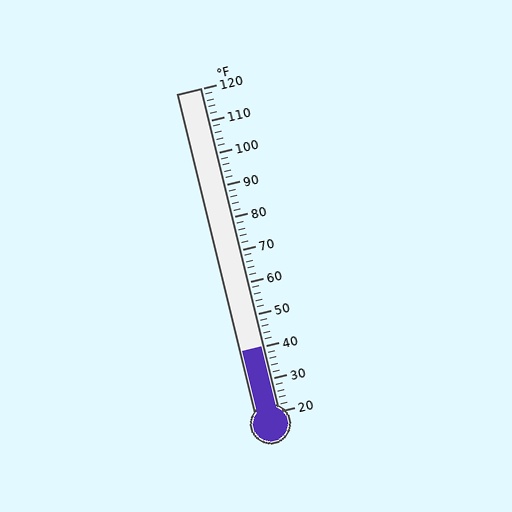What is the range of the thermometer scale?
The thermometer scale ranges from 20°F to 120°F.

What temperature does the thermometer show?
The thermometer shows approximately 40°F.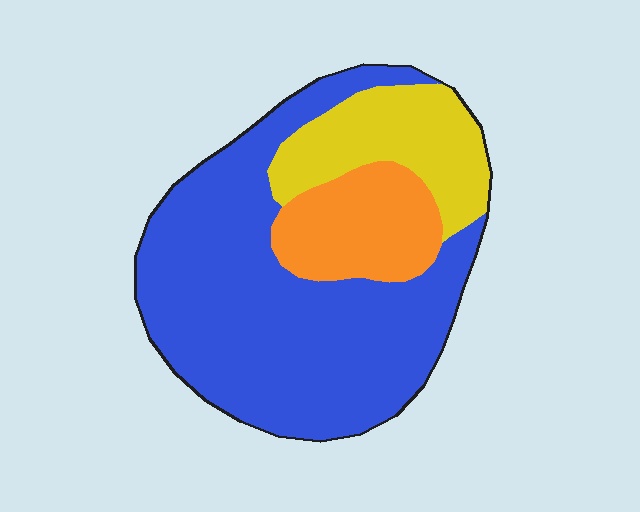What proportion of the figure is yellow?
Yellow covers about 20% of the figure.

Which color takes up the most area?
Blue, at roughly 65%.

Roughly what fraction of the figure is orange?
Orange takes up less than a quarter of the figure.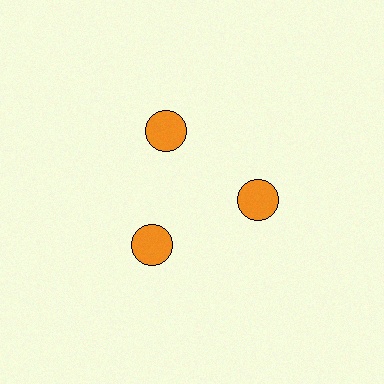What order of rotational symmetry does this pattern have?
This pattern has 3-fold rotational symmetry.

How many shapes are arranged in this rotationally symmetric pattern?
There are 3 shapes, arranged in 3 groups of 1.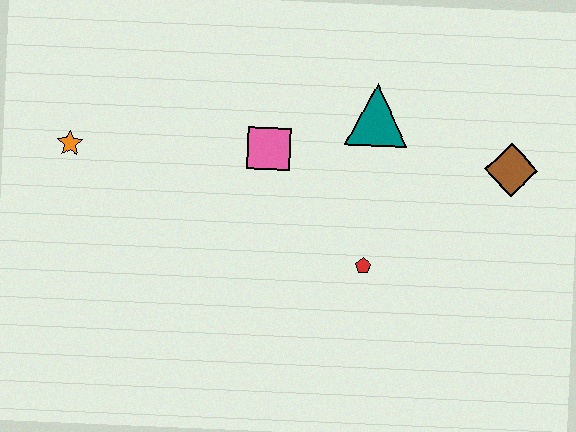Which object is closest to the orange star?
The pink square is closest to the orange star.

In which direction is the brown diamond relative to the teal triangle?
The brown diamond is to the right of the teal triangle.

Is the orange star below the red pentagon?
No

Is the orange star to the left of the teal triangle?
Yes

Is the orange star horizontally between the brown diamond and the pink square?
No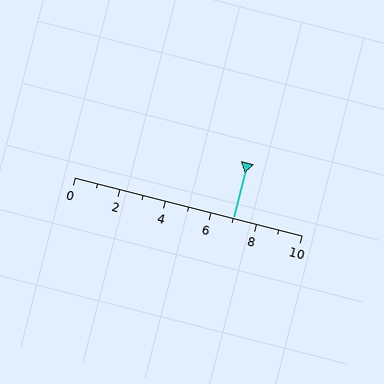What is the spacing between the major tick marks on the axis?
The major ticks are spaced 2 apart.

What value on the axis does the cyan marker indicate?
The marker indicates approximately 7.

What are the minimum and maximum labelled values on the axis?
The axis runs from 0 to 10.